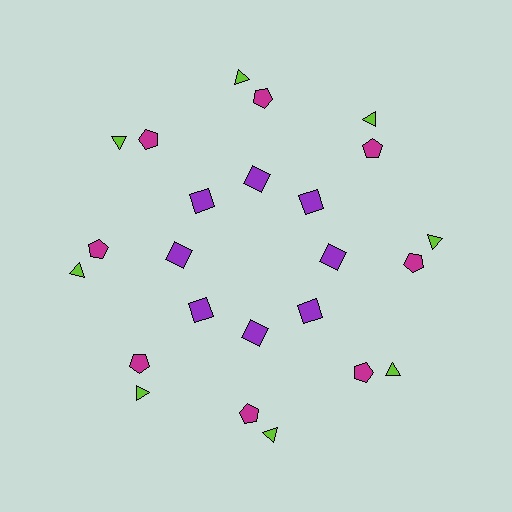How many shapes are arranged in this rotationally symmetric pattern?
There are 24 shapes, arranged in 8 groups of 3.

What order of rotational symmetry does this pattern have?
This pattern has 8-fold rotational symmetry.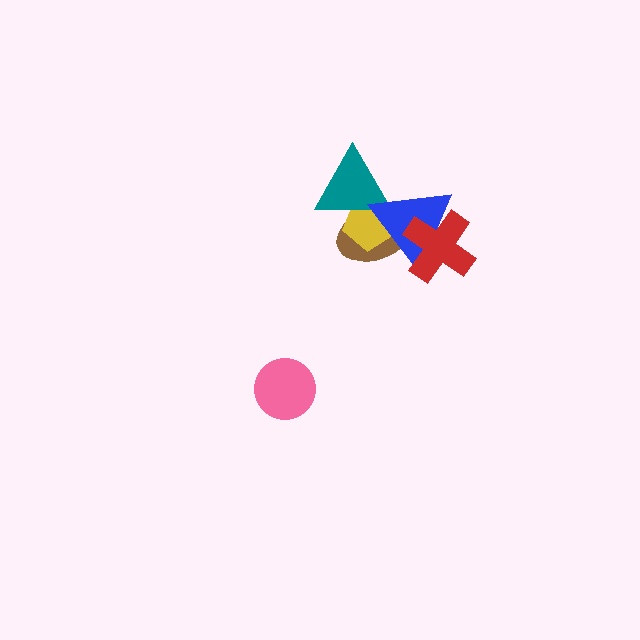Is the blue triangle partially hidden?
Yes, it is partially covered by another shape.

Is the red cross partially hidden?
No, no other shape covers it.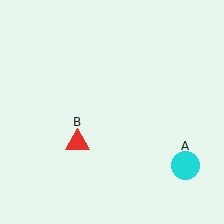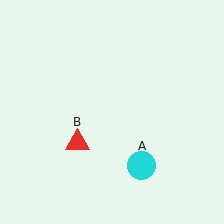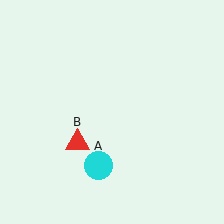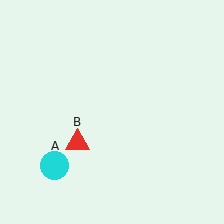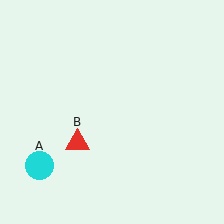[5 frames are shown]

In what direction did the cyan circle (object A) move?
The cyan circle (object A) moved left.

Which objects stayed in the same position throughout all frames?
Red triangle (object B) remained stationary.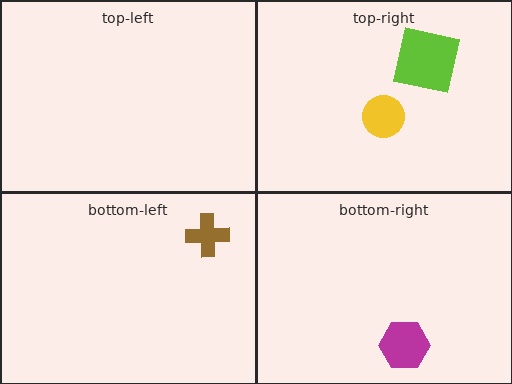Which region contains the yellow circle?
The top-right region.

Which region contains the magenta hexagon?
The bottom-right region.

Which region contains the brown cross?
The bottom-left region.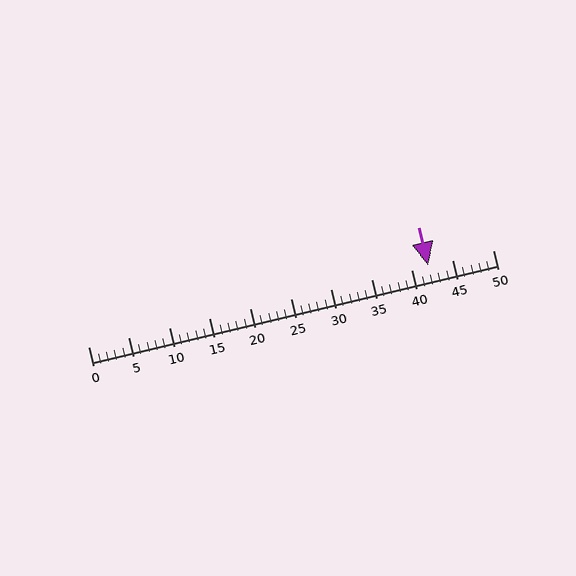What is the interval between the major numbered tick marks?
The major tick marks are spaced 5 units apart.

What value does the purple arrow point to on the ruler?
The purple arrow points to approximately 42.